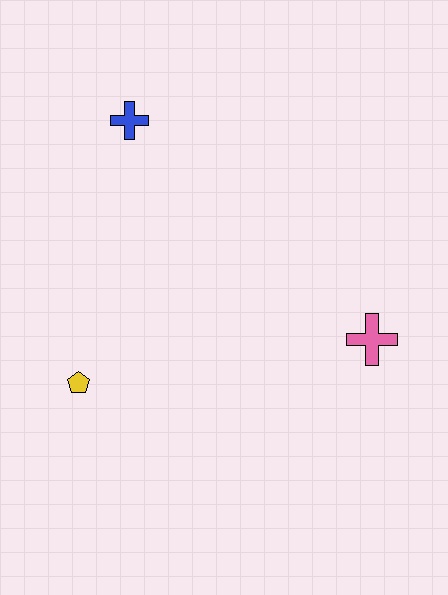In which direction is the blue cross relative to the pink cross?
The blue cross is to the left of the pink cross.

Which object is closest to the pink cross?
The yellow pentagon is closest to the pink cross.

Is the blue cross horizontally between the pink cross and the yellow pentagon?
Yes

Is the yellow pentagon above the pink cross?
No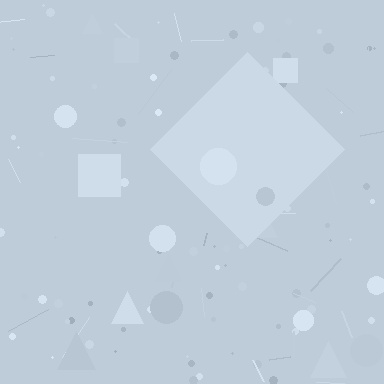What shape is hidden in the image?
A diamond is hidden in the image.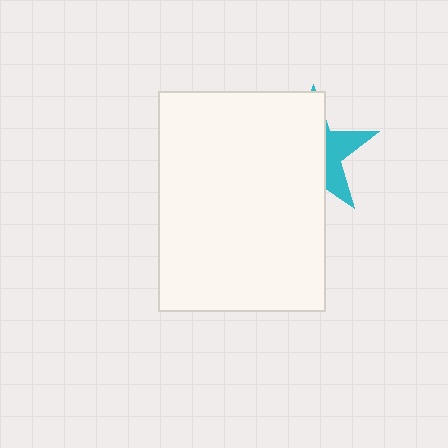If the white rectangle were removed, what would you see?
You would see the complete cyan star.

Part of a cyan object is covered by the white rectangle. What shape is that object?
It is a star.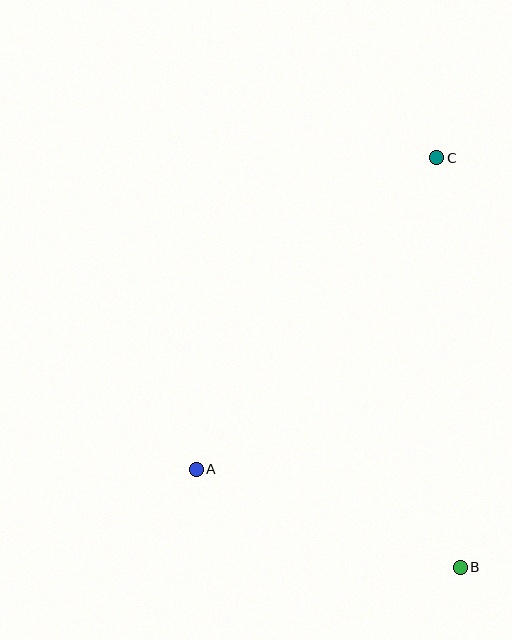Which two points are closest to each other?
Points A and B are closest to each other.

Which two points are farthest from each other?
Points B and C are farthest from each other.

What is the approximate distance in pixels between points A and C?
The distance between A and C is approximately 393 pixels.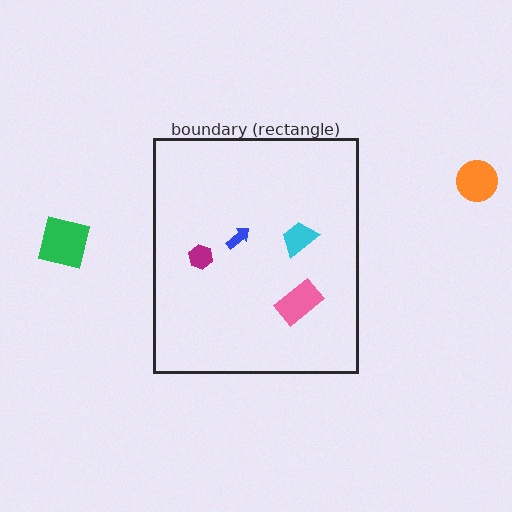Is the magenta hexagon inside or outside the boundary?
Inside.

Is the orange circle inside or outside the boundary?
Outside.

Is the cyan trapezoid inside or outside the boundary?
Inside.